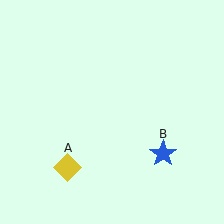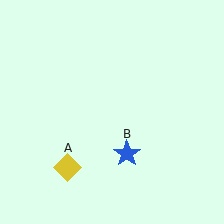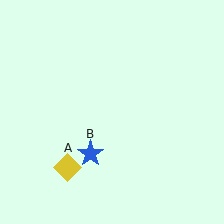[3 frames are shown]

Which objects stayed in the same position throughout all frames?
Yellow diamond (object A) remained stationary.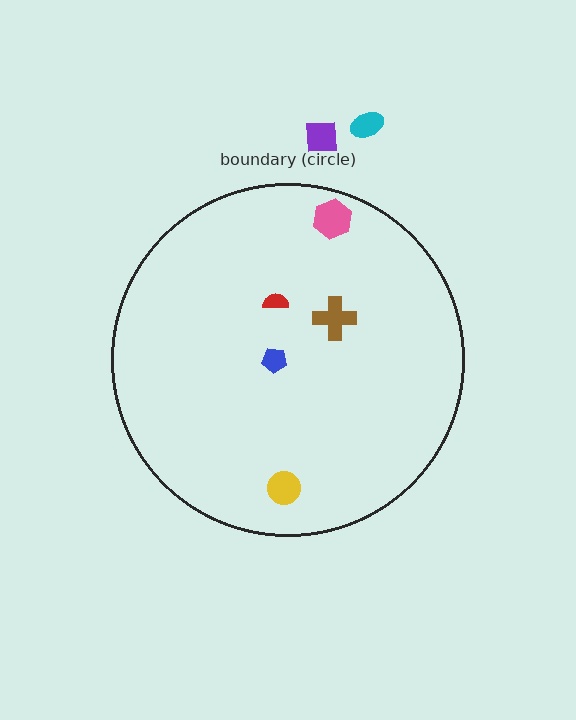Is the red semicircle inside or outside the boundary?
Inside.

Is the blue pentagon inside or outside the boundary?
Inside.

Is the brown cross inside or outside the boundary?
Inside.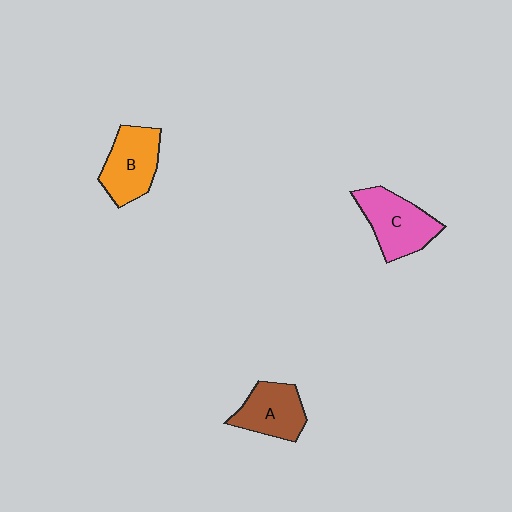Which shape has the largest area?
Shape C (pink).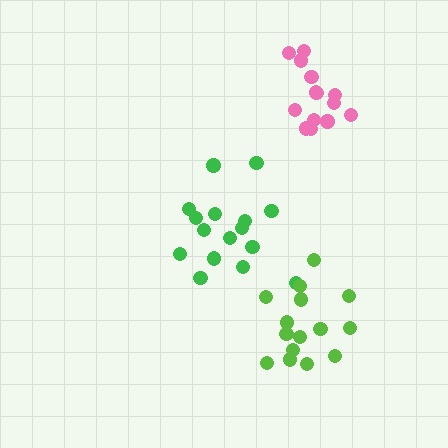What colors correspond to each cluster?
The clusters are colored: green, lime, pink.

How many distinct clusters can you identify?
There are 3 distinct clusters.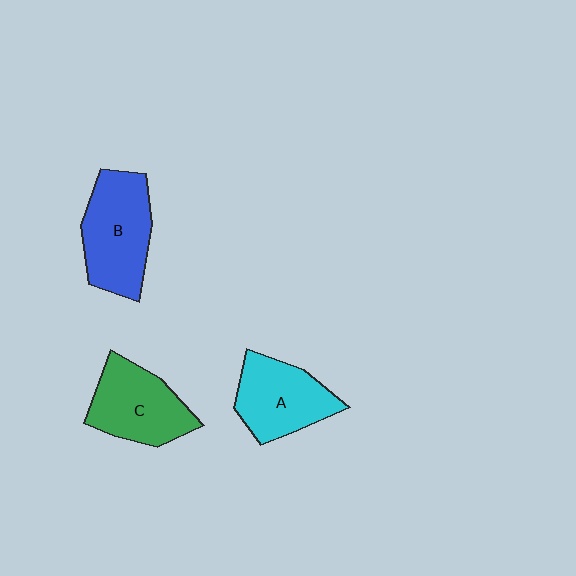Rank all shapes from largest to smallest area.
From largest to smallest: B (blue), C (green), A (cyan).